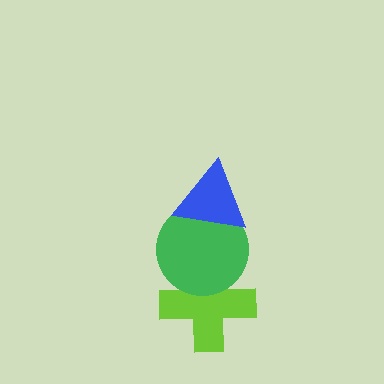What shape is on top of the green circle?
The blue triangle is on top of the green circle.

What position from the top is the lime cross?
The lime cross is 3rd from the top.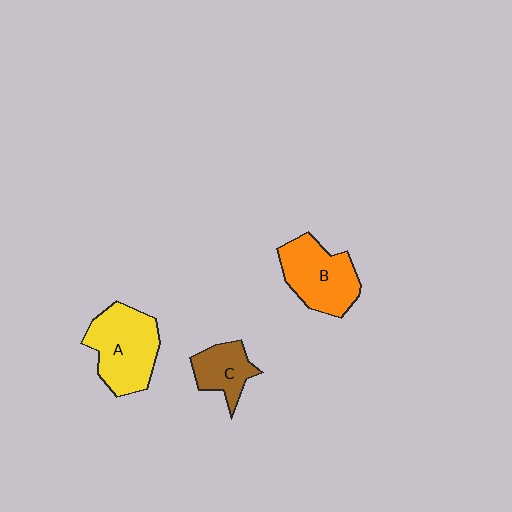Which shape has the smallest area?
Shape C (brown).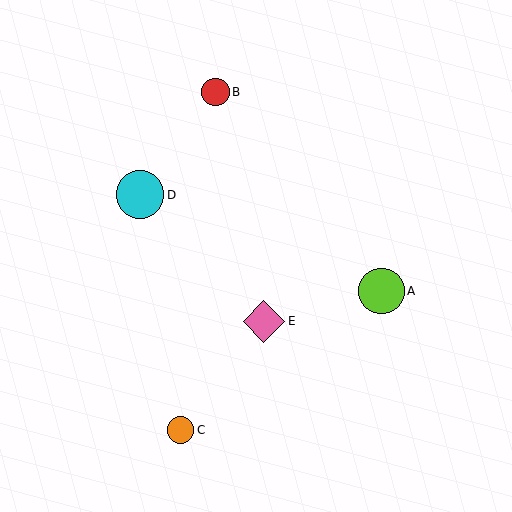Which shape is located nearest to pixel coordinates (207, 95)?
The red circle (labeled B) at (215, 92) is nearest to that location.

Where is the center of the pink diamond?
The center of the pink diamond is at (264, 321).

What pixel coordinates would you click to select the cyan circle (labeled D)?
Click at (140, 195) to select the cyan circle D.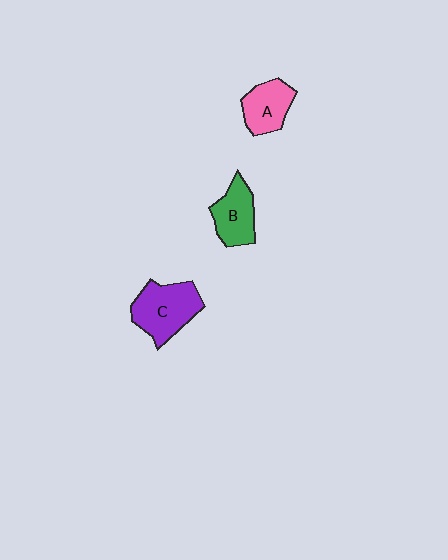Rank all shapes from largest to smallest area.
From largest to smallest: C (purple), B (green), A (pink).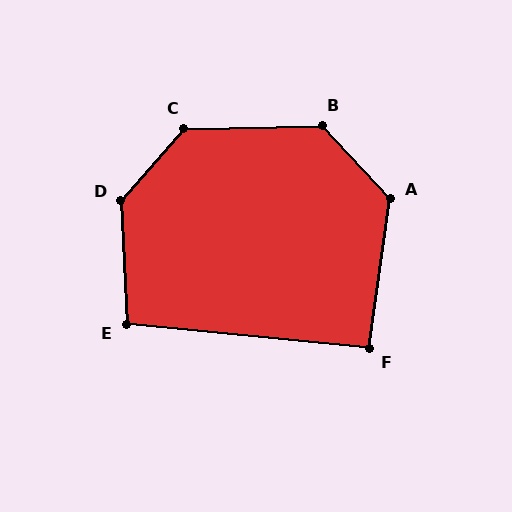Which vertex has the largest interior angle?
D, at approximately 136 degrees.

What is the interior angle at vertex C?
Approximately 133 degrees (obtuse).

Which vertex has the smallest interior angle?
F, at approximately 92 degrees.